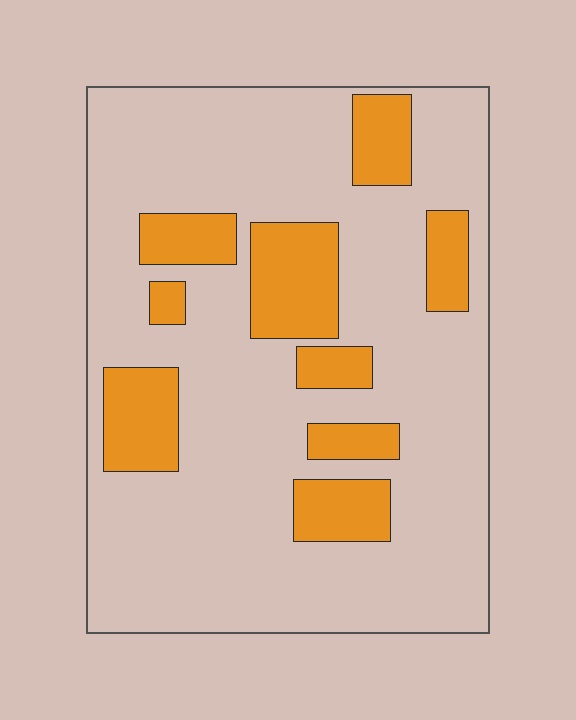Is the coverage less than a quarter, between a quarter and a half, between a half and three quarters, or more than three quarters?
Less than a quarter.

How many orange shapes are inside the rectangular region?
9.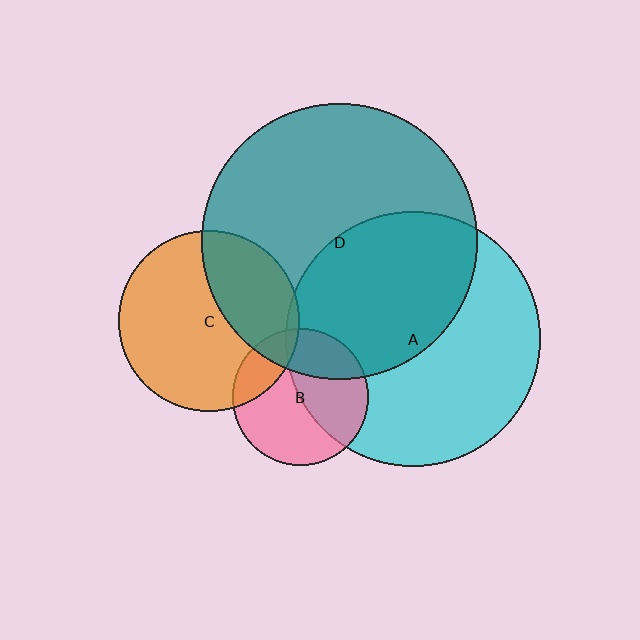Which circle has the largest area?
Circle D (teal).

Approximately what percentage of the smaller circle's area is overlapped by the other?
Approximately 45%.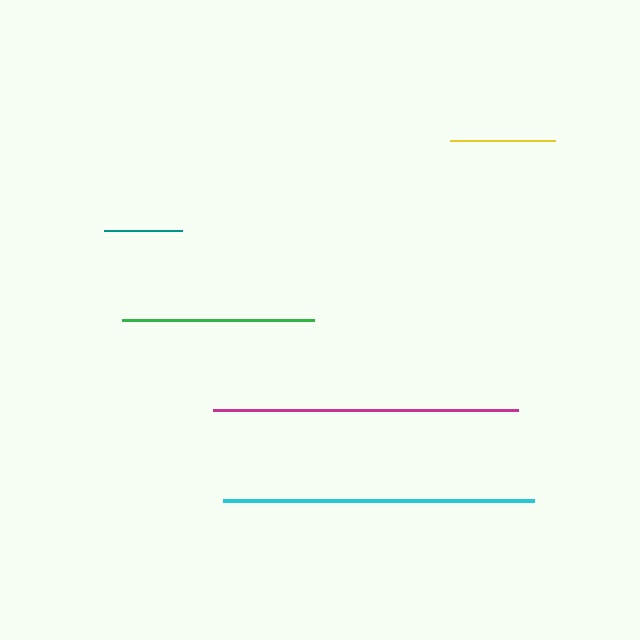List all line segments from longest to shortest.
From longest to shortest: cyan, magenta, green, yellow, teal.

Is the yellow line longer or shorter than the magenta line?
The magenta line is longer than the yellow line.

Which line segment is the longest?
The cyan line is the longest at approximately 311 pixels.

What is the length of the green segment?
The green segment is approximately 192 pixels long.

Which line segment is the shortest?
The teal line is the shortest at approximately 78 pixels.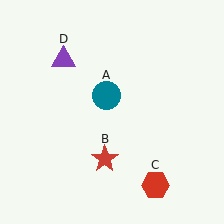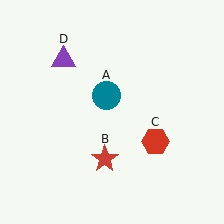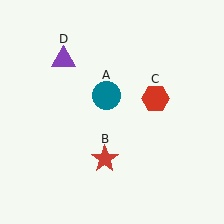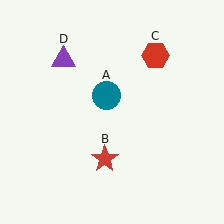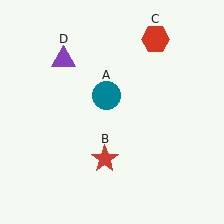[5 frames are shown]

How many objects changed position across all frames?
1 object changed position: red hexagon (object C).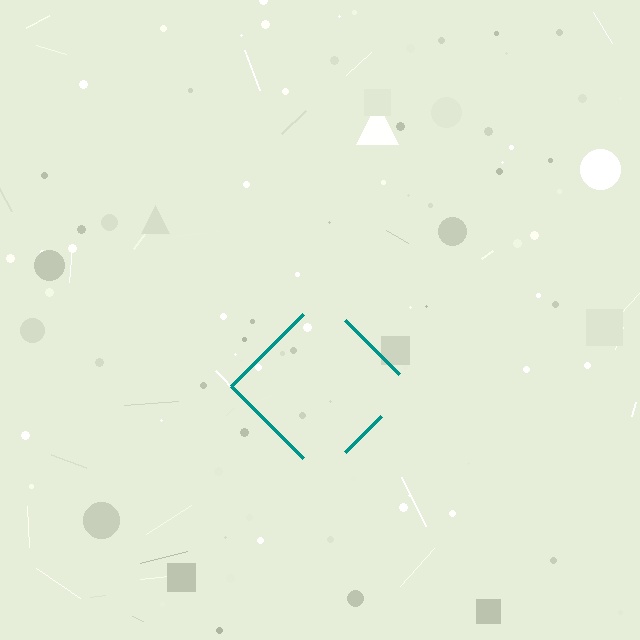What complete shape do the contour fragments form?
The contour fragments form a diamond.